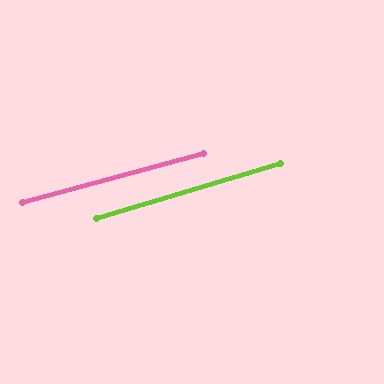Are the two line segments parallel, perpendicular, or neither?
Parallel — their directions differ by only 1.1°.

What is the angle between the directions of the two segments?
Approximately 1 degree.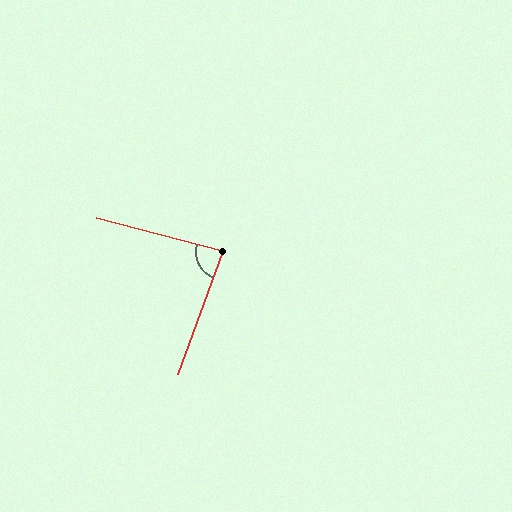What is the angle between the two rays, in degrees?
Approximately 85 degrees.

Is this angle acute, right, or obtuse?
It is acute.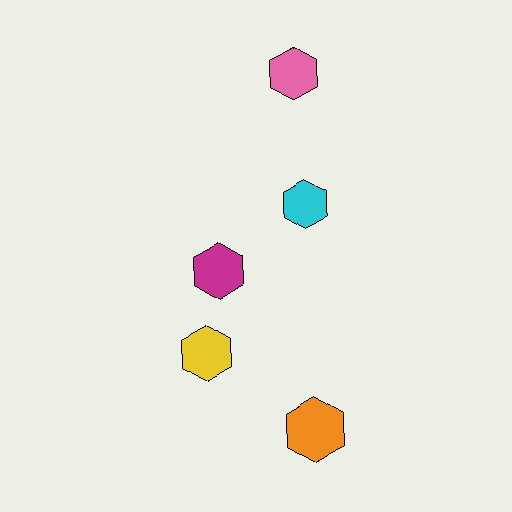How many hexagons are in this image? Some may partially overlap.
There are 5 hexagons.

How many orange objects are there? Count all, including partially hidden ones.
There is 1 orange object.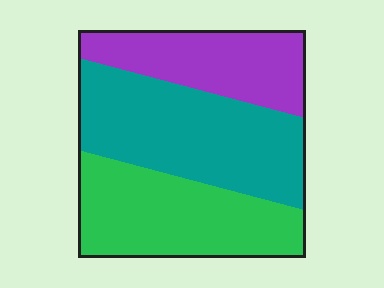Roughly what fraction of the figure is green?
Green covers about 35% of the figure.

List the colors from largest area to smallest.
From largest to smallest: teal, green, purple.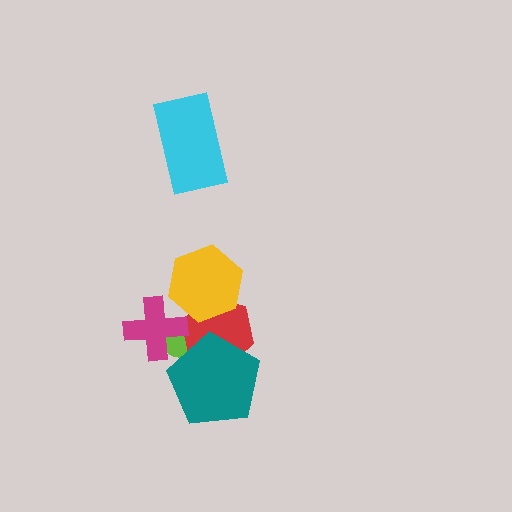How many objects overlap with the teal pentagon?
2 objects overlap with the teal pentagon.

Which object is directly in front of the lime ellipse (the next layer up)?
The red hexagon is directly in front of the lime ellipse.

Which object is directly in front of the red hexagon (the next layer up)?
The teal pentagon is directly in front of the red hexagon.